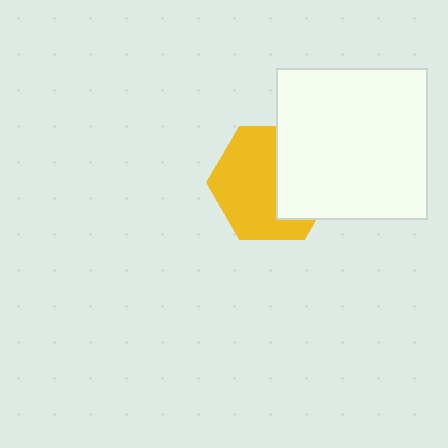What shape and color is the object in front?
The object in front is a white square.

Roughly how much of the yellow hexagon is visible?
About half of it is visible (roughly 60%).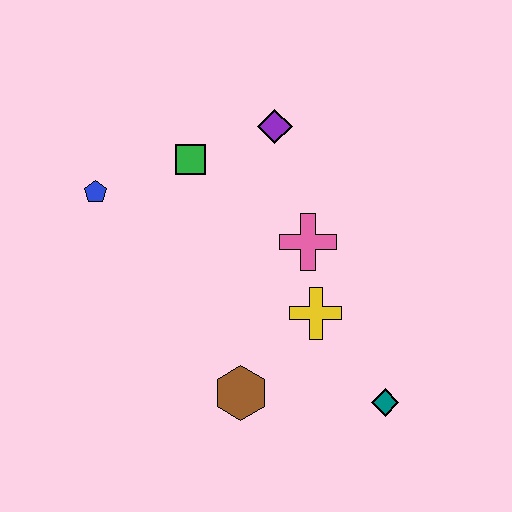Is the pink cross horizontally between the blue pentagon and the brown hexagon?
No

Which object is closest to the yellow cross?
The pink cross is closest to the yellow cross.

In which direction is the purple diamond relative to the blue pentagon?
The purple diamond is to the right of the blue pentagon.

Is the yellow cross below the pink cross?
Yes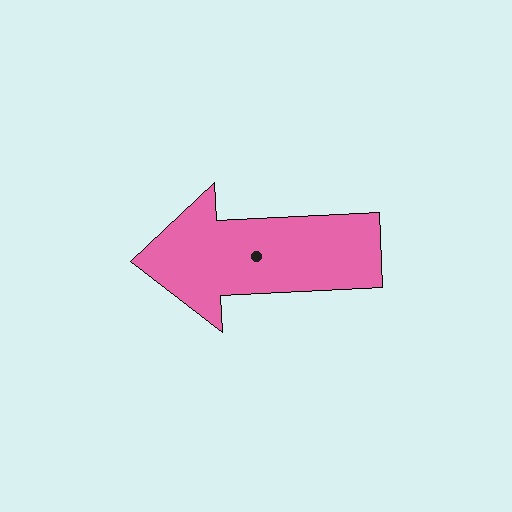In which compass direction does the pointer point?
West.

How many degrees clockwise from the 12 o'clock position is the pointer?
Approximately 267 degrees.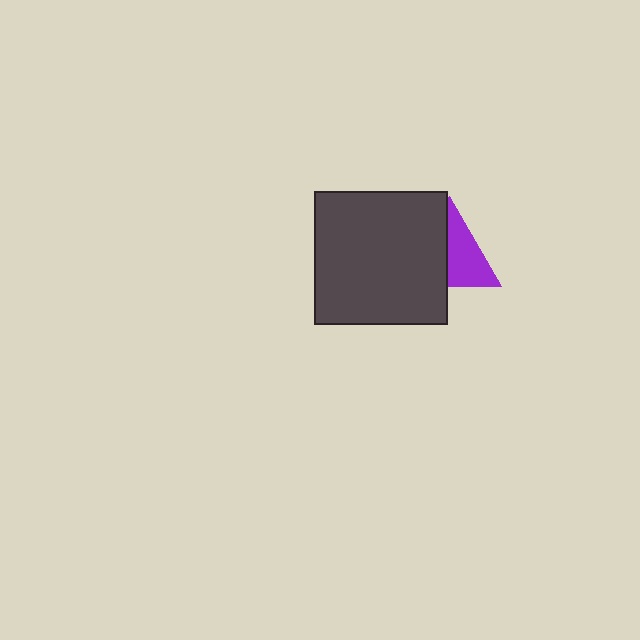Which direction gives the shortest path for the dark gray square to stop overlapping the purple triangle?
Moving left gives the shortest separation.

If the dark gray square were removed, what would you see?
You would see the complete purple triangle.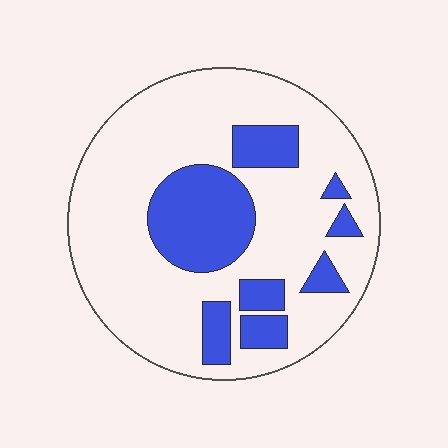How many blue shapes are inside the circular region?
8.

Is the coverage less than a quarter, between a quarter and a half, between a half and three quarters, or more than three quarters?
Between a quarter and a half.